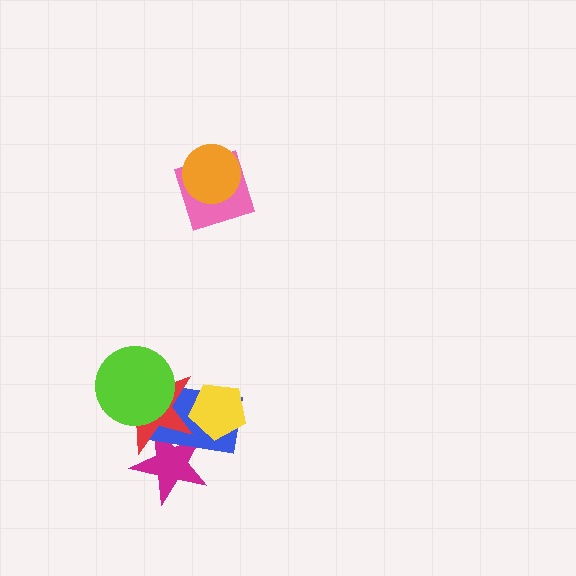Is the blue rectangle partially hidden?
Yes, it is partially covered by another shape.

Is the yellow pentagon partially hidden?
Yes, it is partially covered by another shape.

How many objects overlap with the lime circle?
2 objects overlap with the lime circle.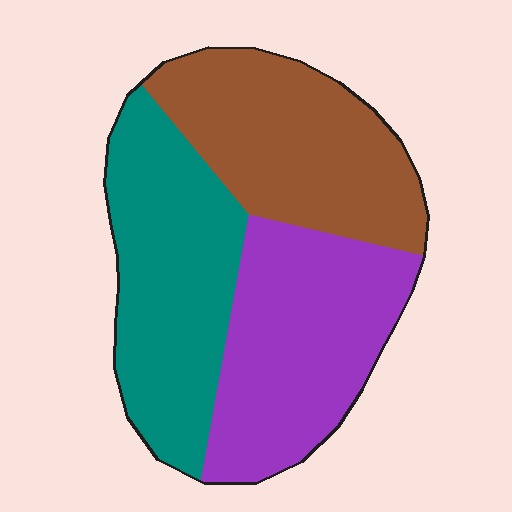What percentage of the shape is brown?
Brown covers 32% of the shape.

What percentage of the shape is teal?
Teal takes up about one third (1/3) of the shape.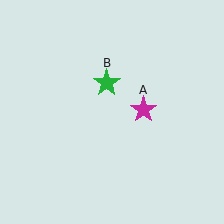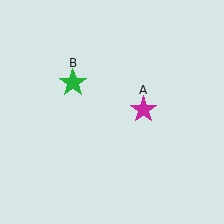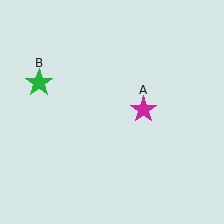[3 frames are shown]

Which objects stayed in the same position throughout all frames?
Magenta star (object A) remained stationary.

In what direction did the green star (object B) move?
The green star (object B) moved left.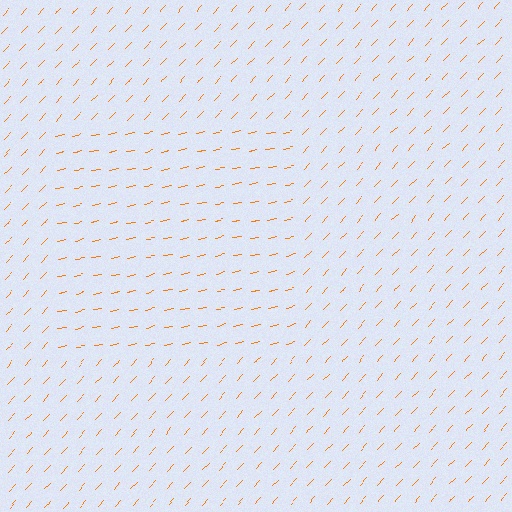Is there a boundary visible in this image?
Yes, there is a texture boundary formed by a change in line orientation.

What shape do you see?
I see a rectangle.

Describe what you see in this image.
The image is filled with small orange line segments. A rectangle region in the image has lines oriented differently from the surrounding lines, creating a visible texture boundary.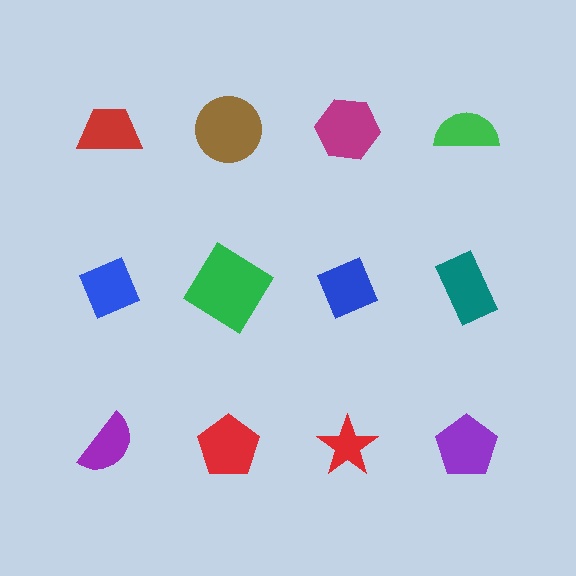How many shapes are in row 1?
4 shapes.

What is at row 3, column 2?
A red pentagon.